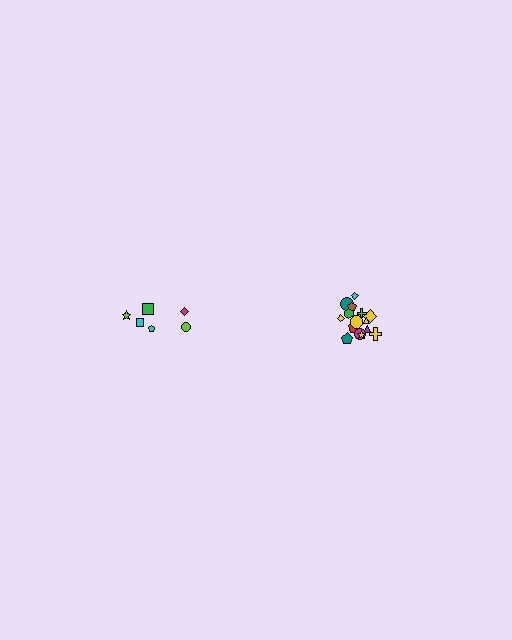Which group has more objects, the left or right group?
The right group.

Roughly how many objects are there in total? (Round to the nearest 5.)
Roughly 20 objects in total.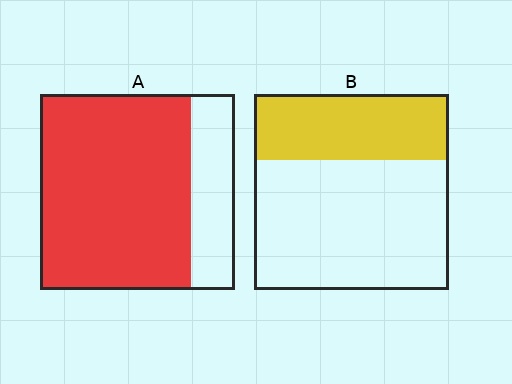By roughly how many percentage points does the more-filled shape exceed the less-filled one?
By roughly 45 percentage points (A over B).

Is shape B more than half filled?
No.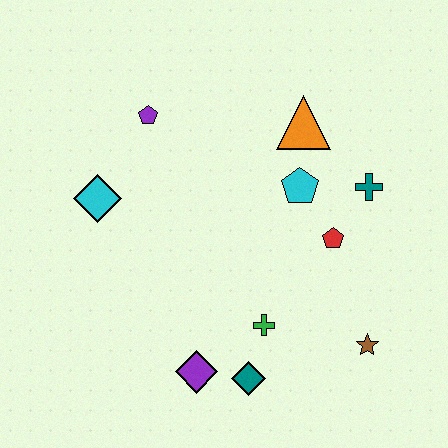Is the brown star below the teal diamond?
No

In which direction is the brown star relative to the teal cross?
The brown star is below the teal cross.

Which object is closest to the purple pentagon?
The cyan diamond is closest to the purple pentagon.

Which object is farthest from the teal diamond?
The purple pentagon is farthest from the teal diamond.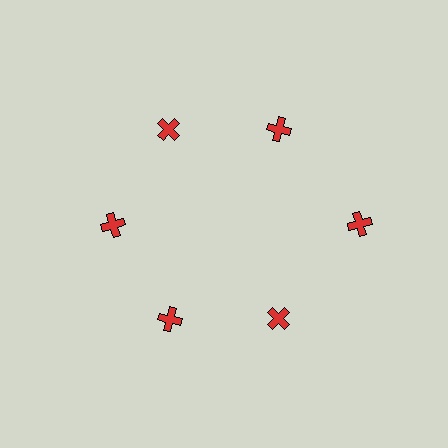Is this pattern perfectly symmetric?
No. The 6 red crosses are arranged in a ring, but one element near the 3 o'clock position is pushed outward from the center, breaking the 6-fold rotational symmetry.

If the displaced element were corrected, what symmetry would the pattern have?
It would have 6-fold rotational symmetry — the pattern would map onto itself every 60 degrees.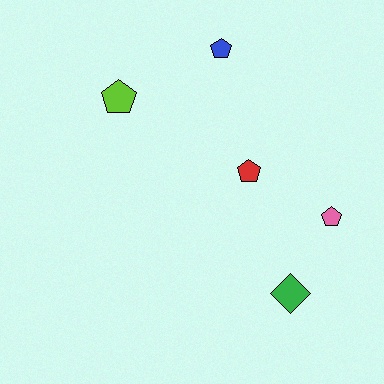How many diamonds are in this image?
There is 1 diamond.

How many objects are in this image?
There are 5 objects.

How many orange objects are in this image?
There are no orange objects.